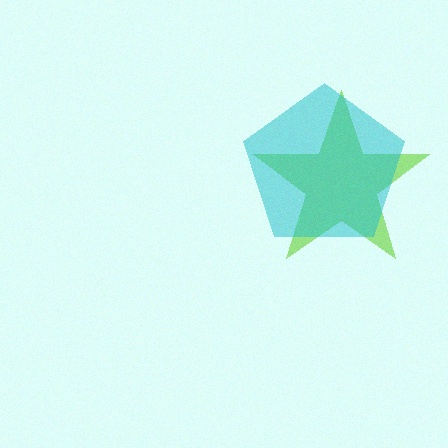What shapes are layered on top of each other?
The layered shapes are: a lime star, a cyan pentagon.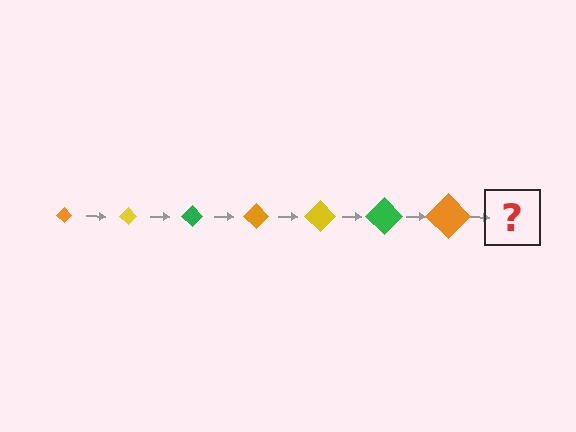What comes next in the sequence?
The next element should be a yellow diamond, larger than the previous one.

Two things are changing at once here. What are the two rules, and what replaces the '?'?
The two rules are that the diamond grows larger each step and the color cycles through orange, yellow, and green. The '?' should be a yellow diamond, larger than the previous one.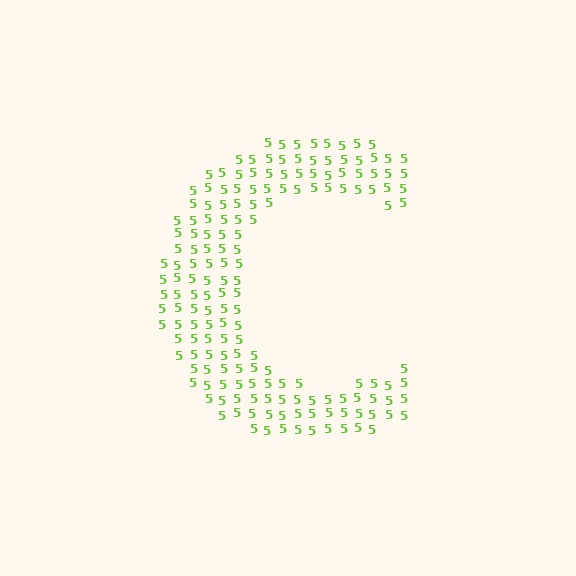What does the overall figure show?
The overall figure shows the letter C.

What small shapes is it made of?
It is made of small digit 5's.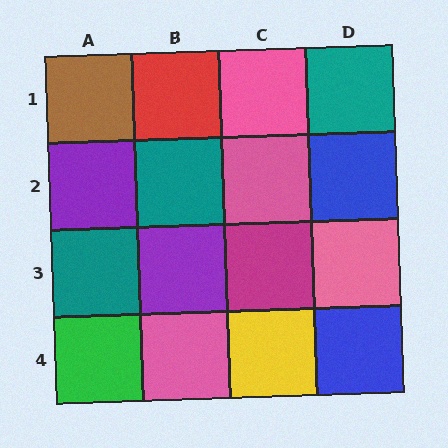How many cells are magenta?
1 cell is magenta.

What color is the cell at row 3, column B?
Purple.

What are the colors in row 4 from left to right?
Green, pink, yellow, blue.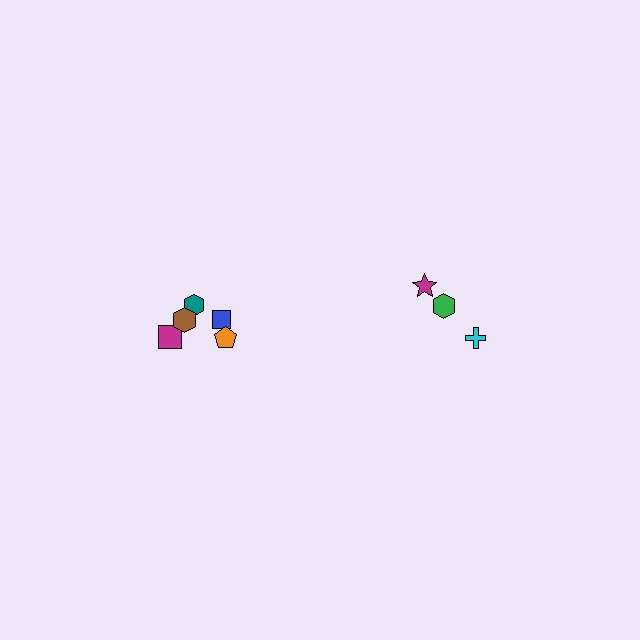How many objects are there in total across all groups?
There are 8 objects.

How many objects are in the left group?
There are 5 objects.